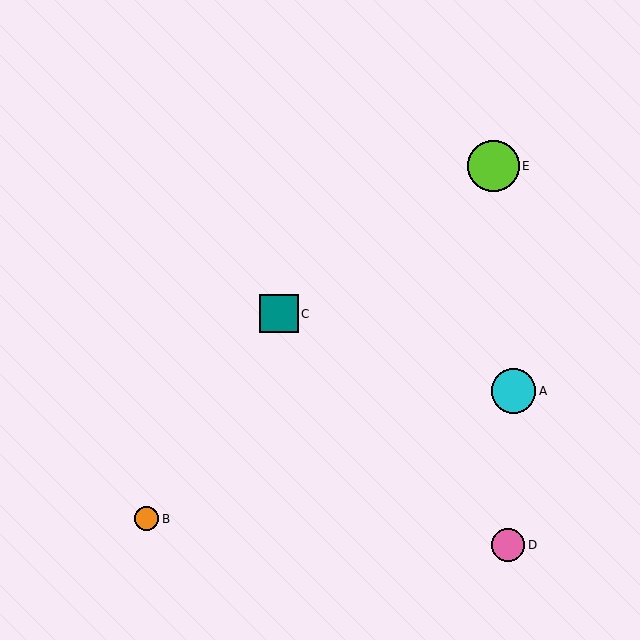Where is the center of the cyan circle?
The center of the cyan circle is at (513, 391).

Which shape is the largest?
The lime circle (labeled E) is the largest.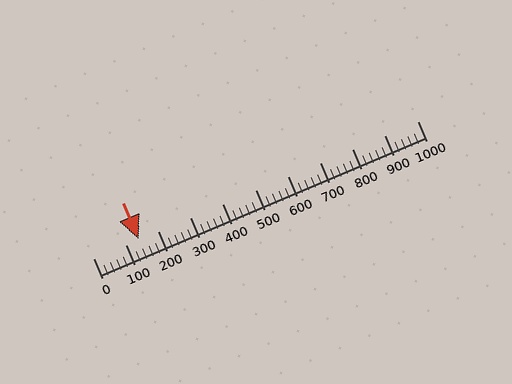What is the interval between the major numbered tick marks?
The major tick marks are spaced 100 units apart.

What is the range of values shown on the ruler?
The ruler shows values from 0 to 1000.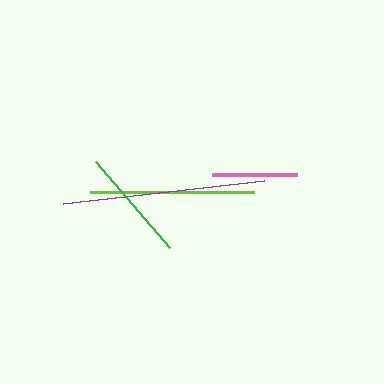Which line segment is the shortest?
The pink line is the shortest at approximately 85 pixels.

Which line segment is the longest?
The purple line is the longest at approximately 203 pixels.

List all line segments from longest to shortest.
From longest to shortest: purple, lime, green, pink.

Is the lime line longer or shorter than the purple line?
The purple line is longer than the lime line.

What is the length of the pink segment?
The pink segment is approximately 85 pixels long.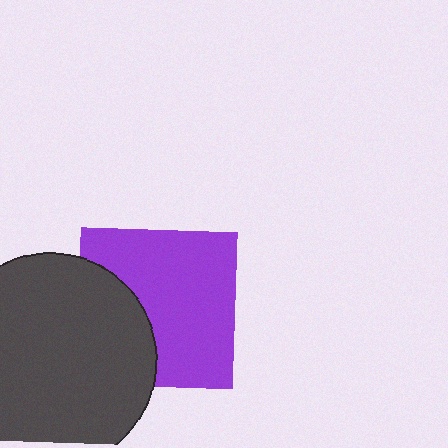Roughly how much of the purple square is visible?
Most of it is visible (roughly 67%).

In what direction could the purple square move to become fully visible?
The purple square could move right. That would shift it out from behind the dark gray circle entirely.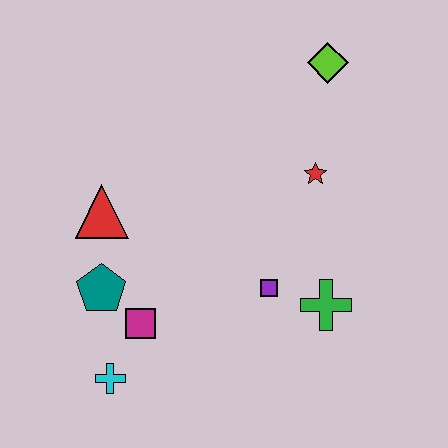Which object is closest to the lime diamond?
The red star is closest to the lime diamond.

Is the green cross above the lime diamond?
No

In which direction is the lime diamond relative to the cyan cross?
The lime diamond is above the cyan cross.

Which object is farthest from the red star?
The cyan cross is farthest from the red star.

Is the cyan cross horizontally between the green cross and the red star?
No